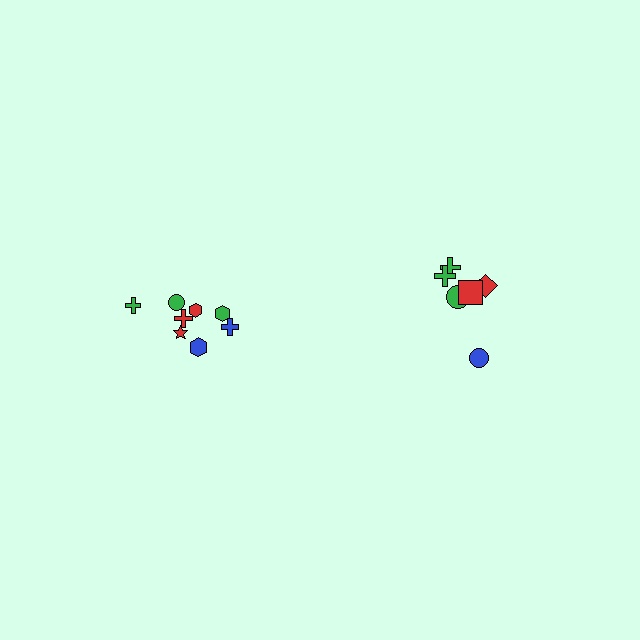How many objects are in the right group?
There are 6 objects.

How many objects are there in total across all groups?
There are 14 objects.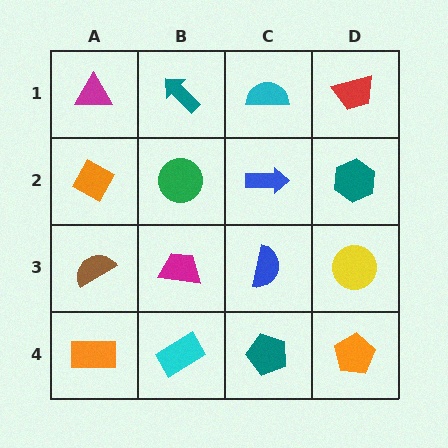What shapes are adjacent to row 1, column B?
A green circle (row 2, column B), a magenta triangle (row 1, column A), a cyan semicircle (row 1, column C).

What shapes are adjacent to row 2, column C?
A cyan semicircle (row 1, column C), a blue semicircle (row 3, column C), a green circle (row 2, column B), a teal hexagon (row 2, column D).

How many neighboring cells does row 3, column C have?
4.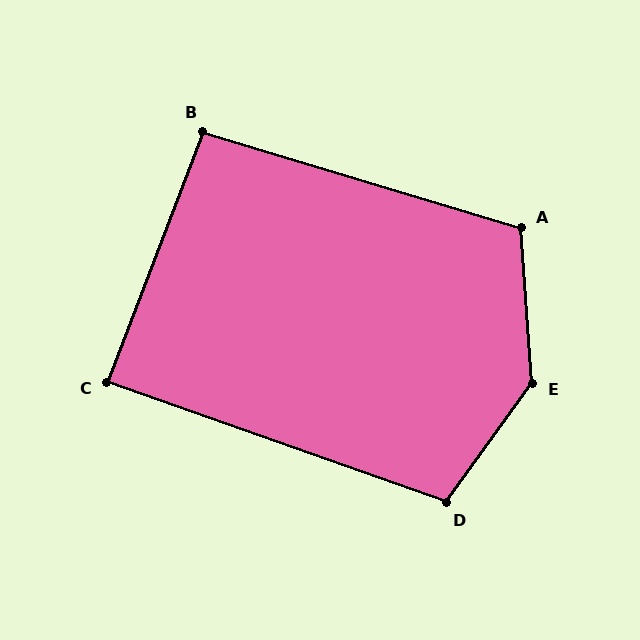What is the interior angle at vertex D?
Approximately 107 degrees (obtuse).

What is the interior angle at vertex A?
Approximately 111 degrees (obtuse).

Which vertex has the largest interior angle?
E, at approximately 140 degrees.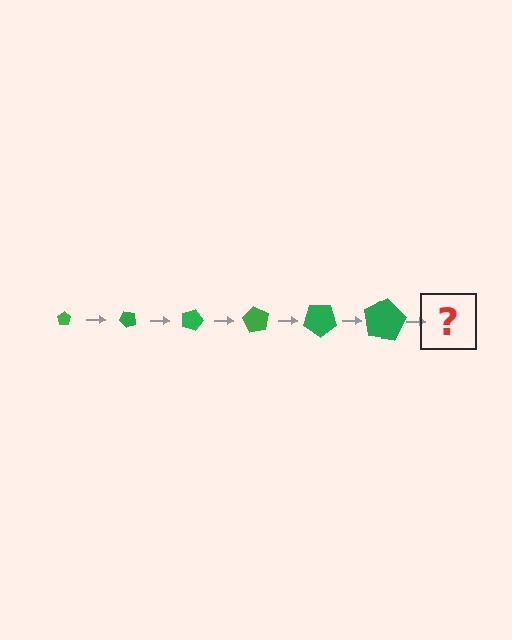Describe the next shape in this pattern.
It should be a pentagon, larger than the previous one and rotated 270 degrees from the start.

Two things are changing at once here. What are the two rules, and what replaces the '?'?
The two rules are that the pentagon grows larger each step and it rotates 45 degrees each step. The '?' should be a pentagon, larger than the previous one and rotated 270 degrees from the start.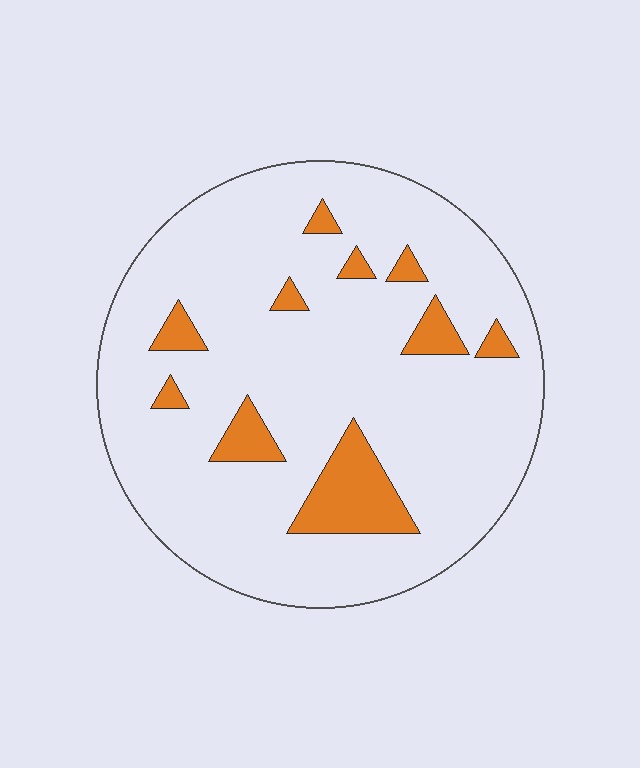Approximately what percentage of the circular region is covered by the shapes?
Approximately 10%.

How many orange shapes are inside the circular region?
10.